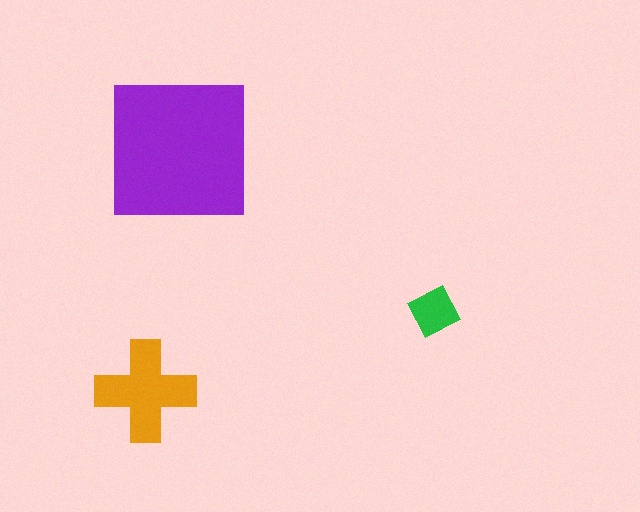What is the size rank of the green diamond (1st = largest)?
3rd.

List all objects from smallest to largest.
The green diamond, the orange cross, the purple square.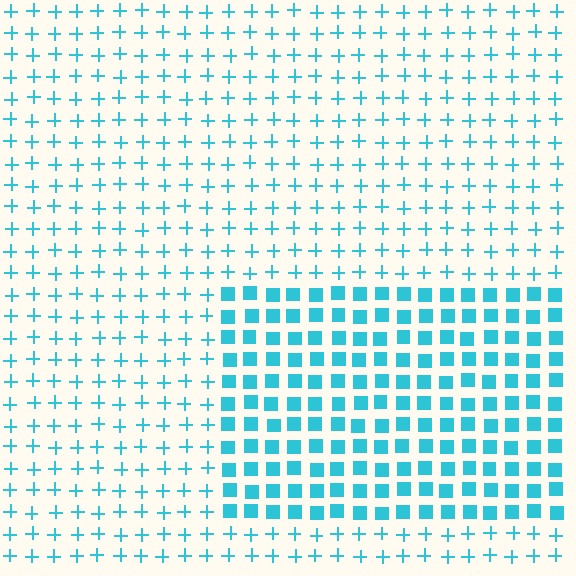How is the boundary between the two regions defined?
The boundary is defined by a change in element shape: squares inside vs. plus signs outside. All elements share the same color and spacing.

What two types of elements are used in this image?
The image uses squares inside the rectangle region and plus signs outside it.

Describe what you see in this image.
The image is filled with small cyan elements arranged in a uniform grid. A rectangle-shaped region contains squares, while the surrounding area contains plus signs. The boundary is defined purely by the change in element shape.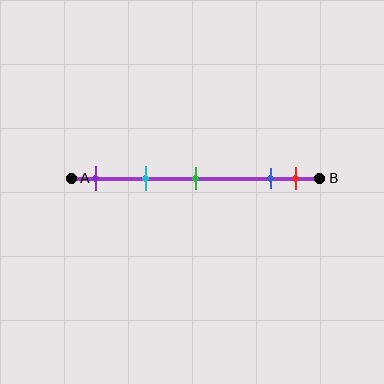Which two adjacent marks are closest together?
The blue and red marks are the closest adjacent pair.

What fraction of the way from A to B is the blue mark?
The blue mark is approximately 80% (0.8) of the way from A to B.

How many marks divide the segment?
There are 5 marks dividing the segment.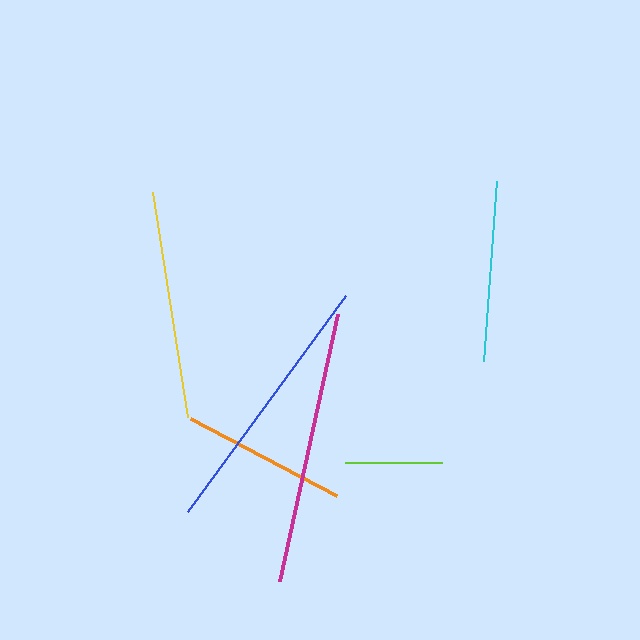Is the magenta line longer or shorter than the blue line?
The magenta line is longer than the blue line.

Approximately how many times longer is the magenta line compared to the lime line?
The magenta line is approximately 2.8 times the length of the lime line.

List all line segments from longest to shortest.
From longest to shortest: magenta, blue, yellow, cyan, orange, lime.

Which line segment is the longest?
The magenta line is the longest at approximately 274 pixels.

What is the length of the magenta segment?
The magenta segment is approximately 274 pixels long.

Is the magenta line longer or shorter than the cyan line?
The magenta line is longer than the cyan line.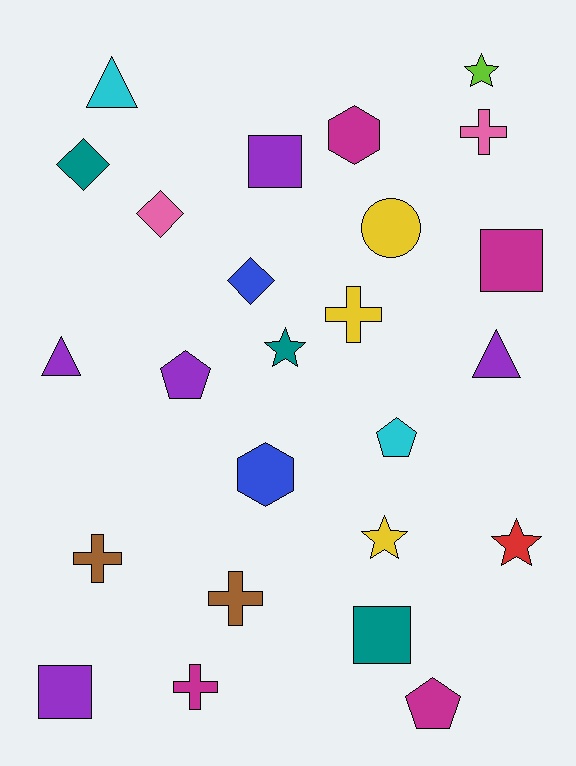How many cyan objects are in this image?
There are 2 cyan objects.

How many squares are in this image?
There are 4 squares.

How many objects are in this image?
There are 25 objects.